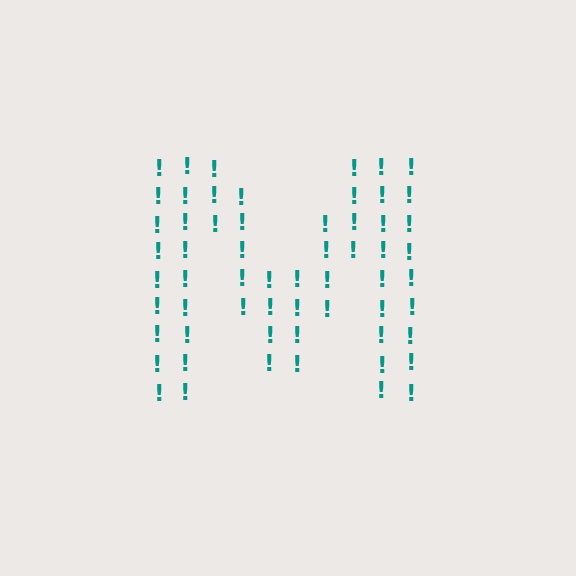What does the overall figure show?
The overall figure shows the letter M.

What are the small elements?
The small elements are exclamation marks.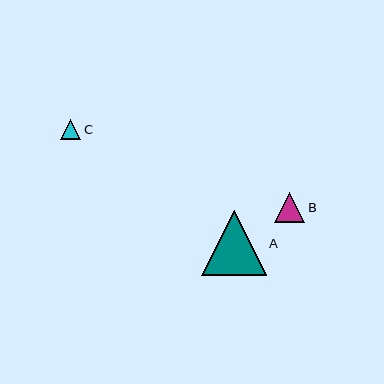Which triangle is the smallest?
Triangle C is the smallest with a size of approximately 20 pixels.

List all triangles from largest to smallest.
From largest to smallest: A, B, C.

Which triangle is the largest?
Triangle A is the largest with a size of approximately 65 pixels.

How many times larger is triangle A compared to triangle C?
Triangle A is approximately 3.2 times the size of triangle C.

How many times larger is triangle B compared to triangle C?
Triangle B is approximately 1.5 times the size of triangle C.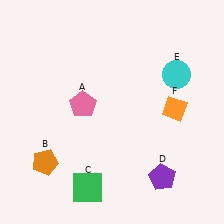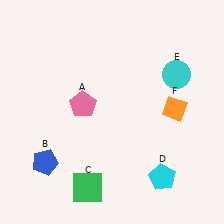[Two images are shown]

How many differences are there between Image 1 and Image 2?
There are 2 differences between the two images.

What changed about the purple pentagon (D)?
In Image 1, D is purple. In Image 2, it changed to cyan.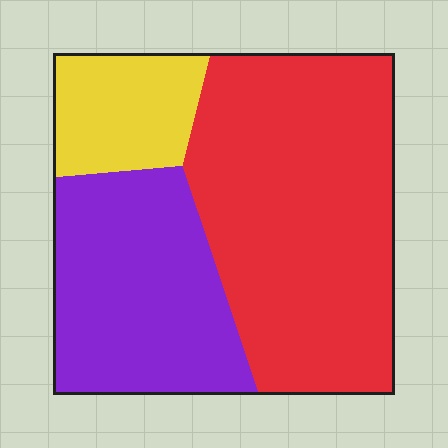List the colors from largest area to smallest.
From largest to smallest: red, purple, yellow.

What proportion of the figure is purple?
Purple covers about 30% of the figure.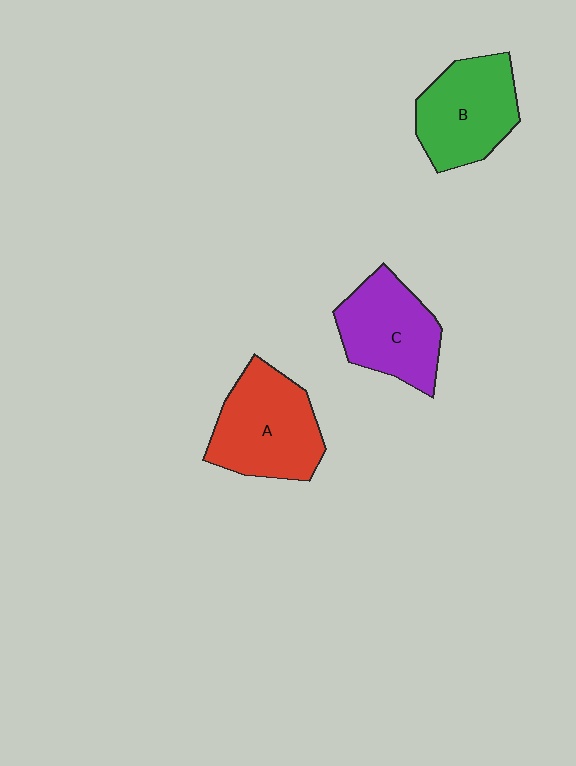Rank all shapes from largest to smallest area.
From largest to smallest: A (red), B (green), C (purple).